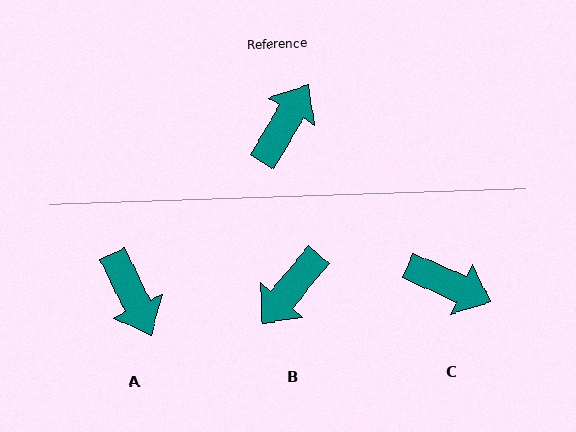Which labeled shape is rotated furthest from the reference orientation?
B, about 171 degrees away.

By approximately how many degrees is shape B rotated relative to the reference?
Approximately 171 degrees counter-clockwise.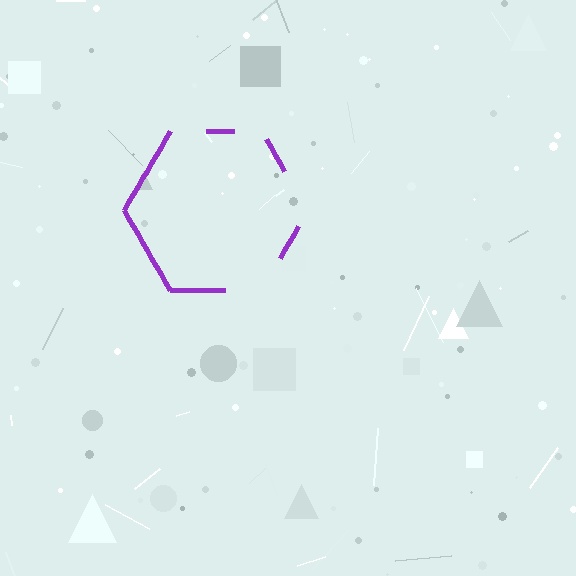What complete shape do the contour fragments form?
The contour fragments form a hexagon.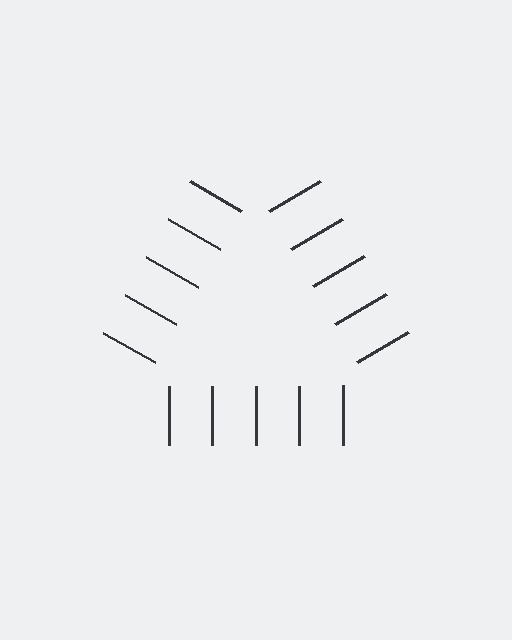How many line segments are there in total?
15 — 5 along each of the 3 edges.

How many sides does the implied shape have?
3 sides — the line-ends trace a triangle.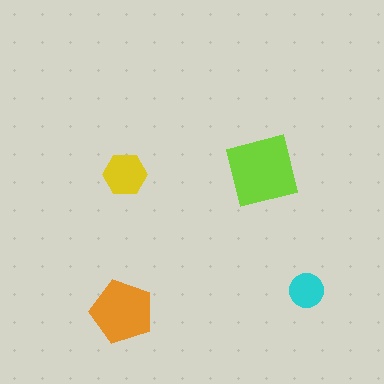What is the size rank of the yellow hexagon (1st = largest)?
3rd.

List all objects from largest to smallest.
The lime square, the orange pentagon, the yellow hexagon, the cyan circle.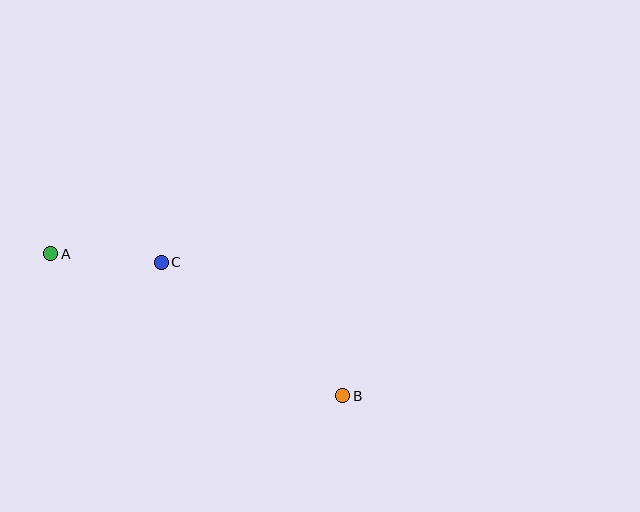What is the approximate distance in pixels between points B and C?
The distance between B and C is approximately 225 pixels.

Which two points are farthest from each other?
Points A and B are farthest from each other.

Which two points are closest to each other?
Points A and C are closest to each other.